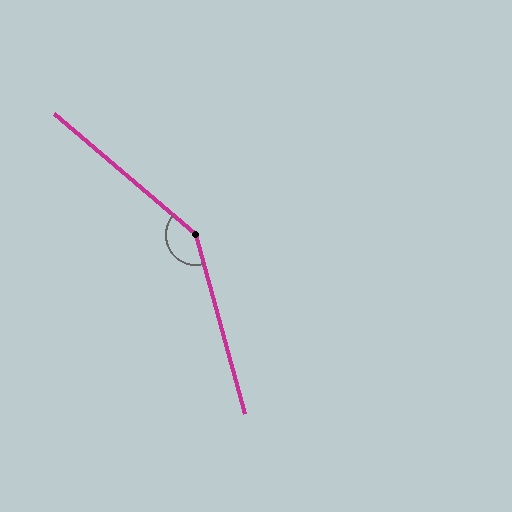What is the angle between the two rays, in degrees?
Approximately 146 degrees.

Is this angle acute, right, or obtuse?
It is obtuse.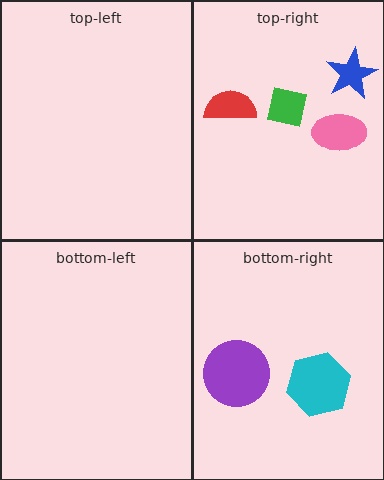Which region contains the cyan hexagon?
The bottom-right region.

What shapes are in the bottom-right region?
The cyan hexagon, the purple circle.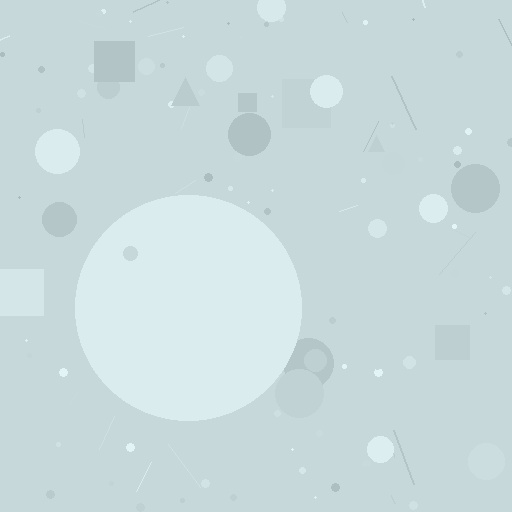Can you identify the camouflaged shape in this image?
The camouflaged shape is a circle.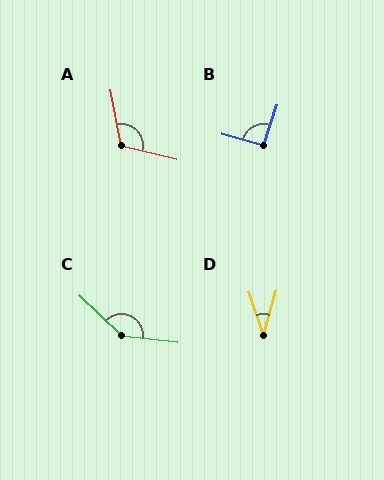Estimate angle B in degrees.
Approximately 94 degrees.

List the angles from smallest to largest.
D (35°), B (94°), A (114°), C (143°).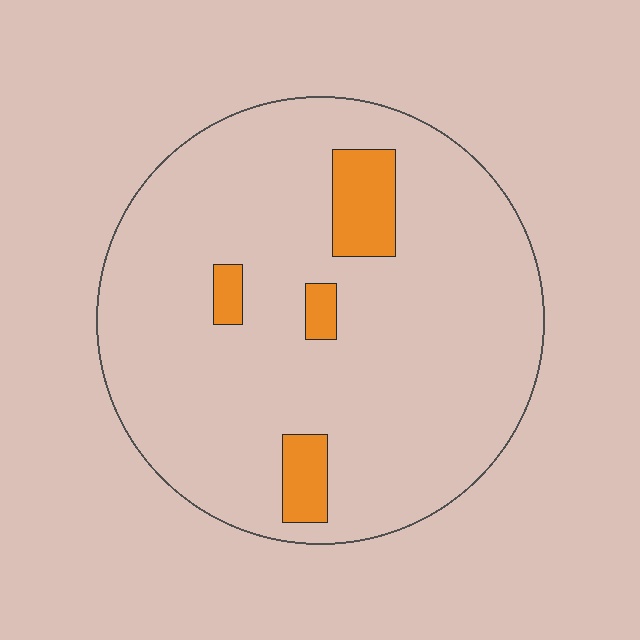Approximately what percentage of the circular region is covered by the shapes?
Approximately 10%.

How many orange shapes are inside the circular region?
4.